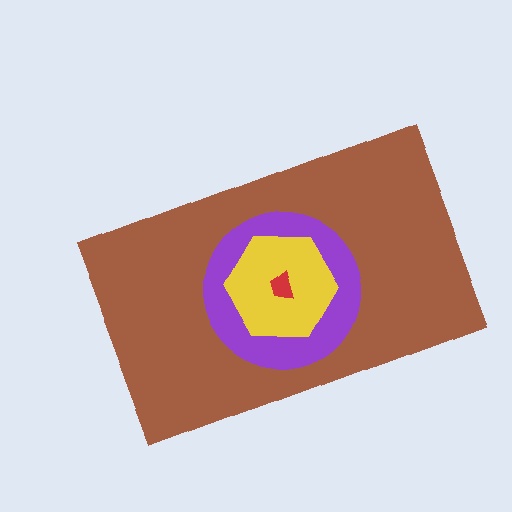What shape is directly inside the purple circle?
The yellow hexagon.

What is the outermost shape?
The brown rectangle.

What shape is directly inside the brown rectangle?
The purple circle.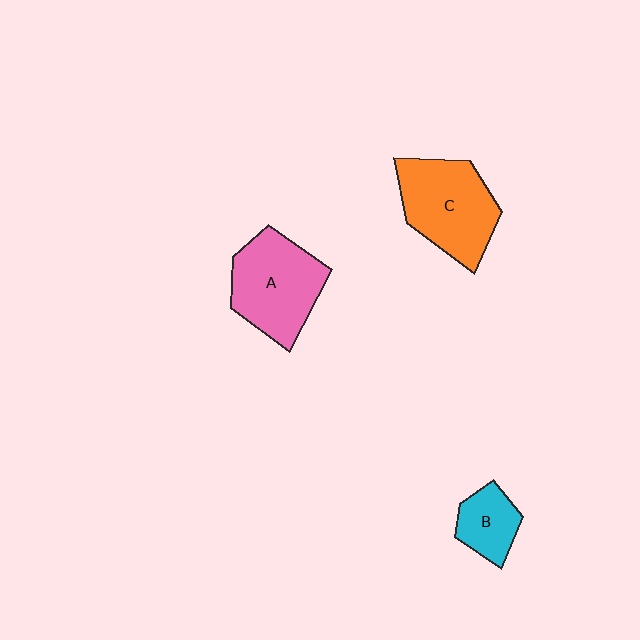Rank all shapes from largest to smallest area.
From largest to smallest: C (orange), A (pink), B (cyan).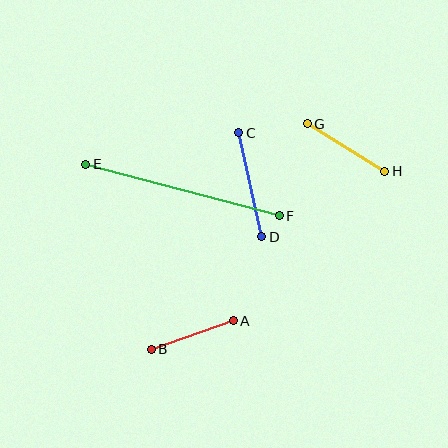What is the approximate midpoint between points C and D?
The midpoint is at approximately (250, 185) pixels.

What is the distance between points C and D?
The distance is approximately 106 pixels.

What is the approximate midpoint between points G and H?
The midpoint is at approximately (346, 148) pixels.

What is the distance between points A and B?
The distance is approximately 87 pixels.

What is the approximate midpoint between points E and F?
The midpoint is at approximately (182, 190) pixels.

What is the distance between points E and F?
The distance is approximately 200 pixels.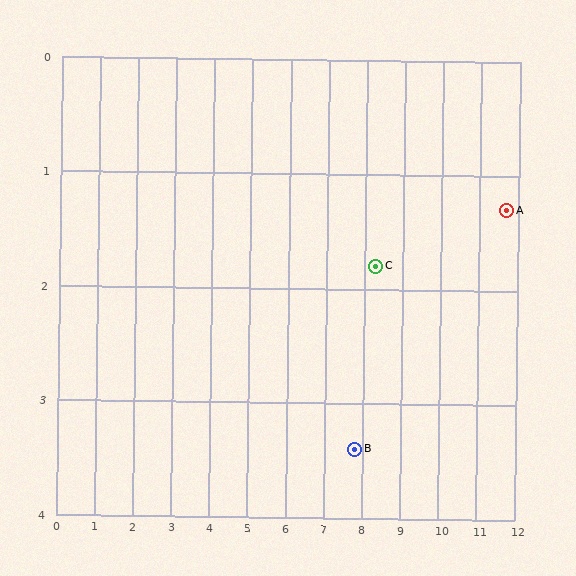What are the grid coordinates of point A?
Point A is at approximately (11.7, 1.3).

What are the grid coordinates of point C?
Point C is at approximately (8.3, 1.8).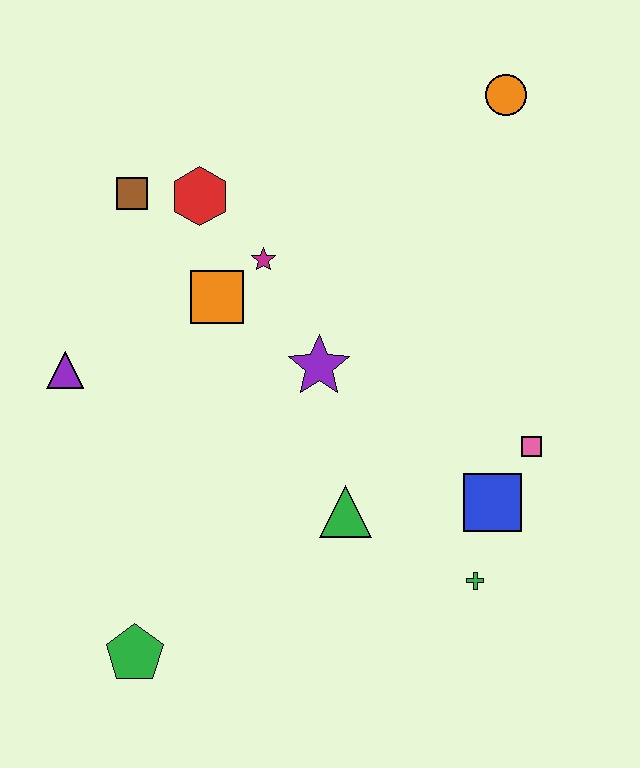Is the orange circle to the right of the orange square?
Yes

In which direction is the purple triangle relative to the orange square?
The purple triangle is to the left of the orange square.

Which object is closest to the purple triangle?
The orange square is closest to the purple triangle.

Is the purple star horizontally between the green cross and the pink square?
No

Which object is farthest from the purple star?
The green pentagon is farthest from the purple star.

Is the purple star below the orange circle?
Yes